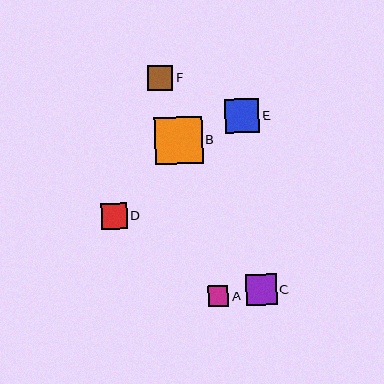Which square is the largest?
Square B is the largest with a size of approximately 48 pixels.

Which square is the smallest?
Square A is the smallest with a size of approximately 20 pixels.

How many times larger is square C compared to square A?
Square C is approximately 1.5 times the size of square A.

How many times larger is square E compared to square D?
Square E is approximately 1.3 times the size of square D.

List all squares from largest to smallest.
From largest to smallest: B, E, C, D, F, A.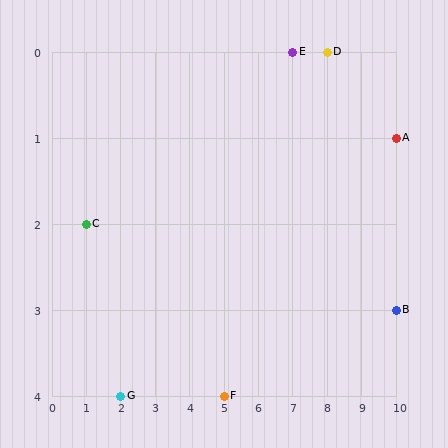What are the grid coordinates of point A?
Point A is at grid coordinates (10, 1).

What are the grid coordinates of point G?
Point G is at grid coordinates (2, 4).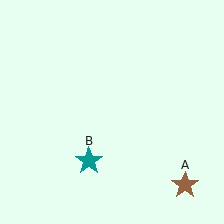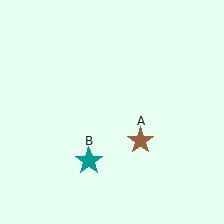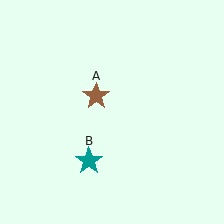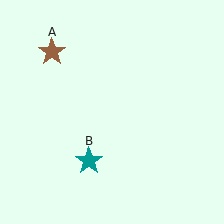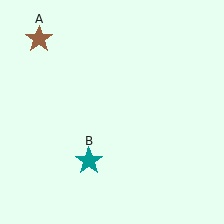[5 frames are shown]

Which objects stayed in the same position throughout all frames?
Teal star (object B) remained stationary.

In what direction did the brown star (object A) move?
The brown star (object A) moved up and to the left.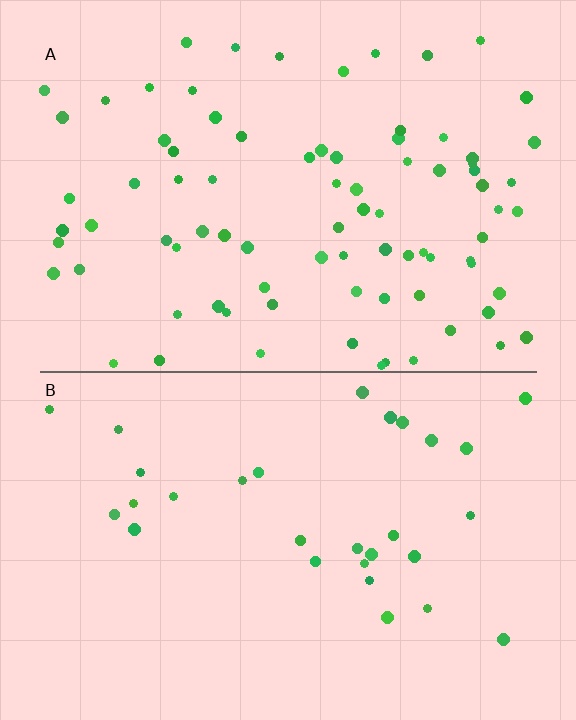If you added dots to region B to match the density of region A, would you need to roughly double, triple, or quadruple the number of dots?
Approximately triple.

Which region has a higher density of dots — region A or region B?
A (the top).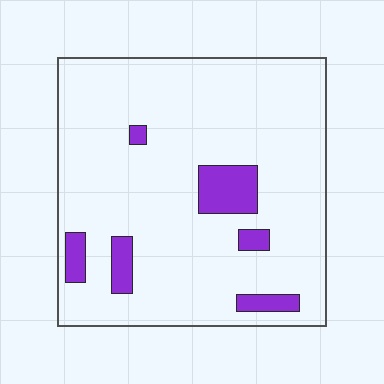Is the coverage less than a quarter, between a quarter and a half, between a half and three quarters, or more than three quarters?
Less than a quarter.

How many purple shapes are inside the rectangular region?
6.